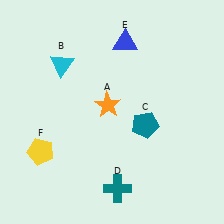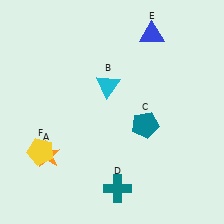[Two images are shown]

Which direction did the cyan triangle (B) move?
The cyan triangle (B) moved right.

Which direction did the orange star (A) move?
The orange star (A) moved left.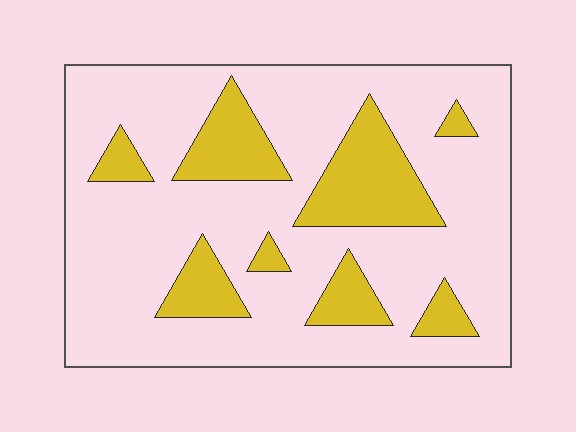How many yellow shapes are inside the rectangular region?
8.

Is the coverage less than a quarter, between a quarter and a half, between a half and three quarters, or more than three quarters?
Less than a quarter.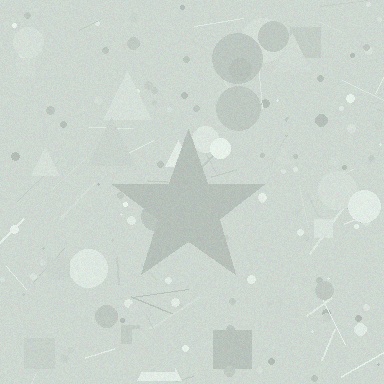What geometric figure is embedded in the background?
A star is embedded in the background.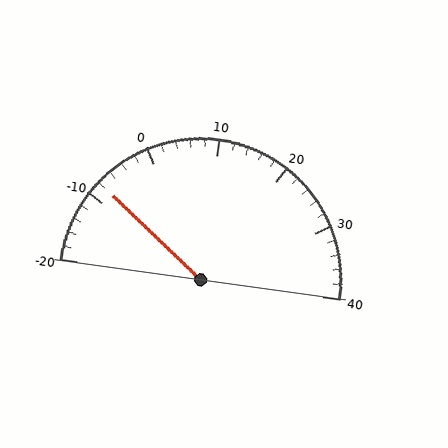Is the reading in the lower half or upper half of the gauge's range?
The reading is in the lower half of the range (-20 to 40).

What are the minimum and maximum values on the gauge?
The gauge ranges from -20 to 40.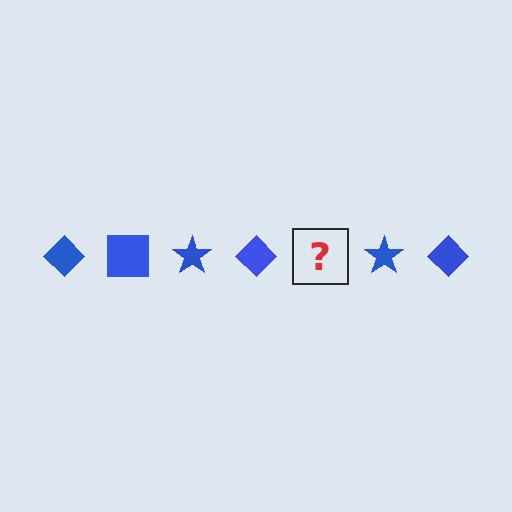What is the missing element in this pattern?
The missing element is a blue square.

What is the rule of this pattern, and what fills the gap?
The rule is that the pattern cycles through diamond, square, star shapes in blue. The gap should be filled with a blue square.